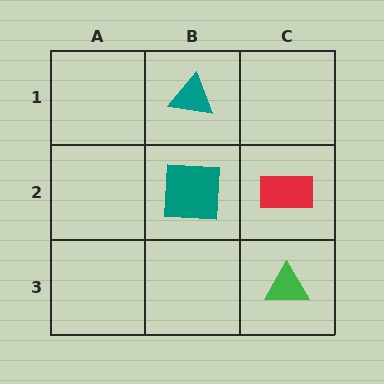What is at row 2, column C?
A red rectangle.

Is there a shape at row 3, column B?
No, that cell is empty.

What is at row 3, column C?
A green triangle.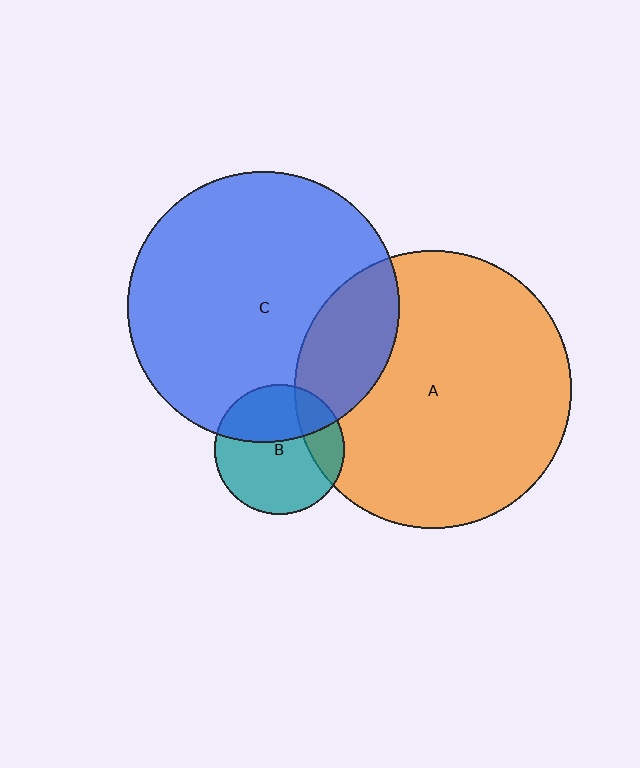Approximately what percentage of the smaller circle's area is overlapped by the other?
Approximately 40%.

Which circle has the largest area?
Circle A (orange).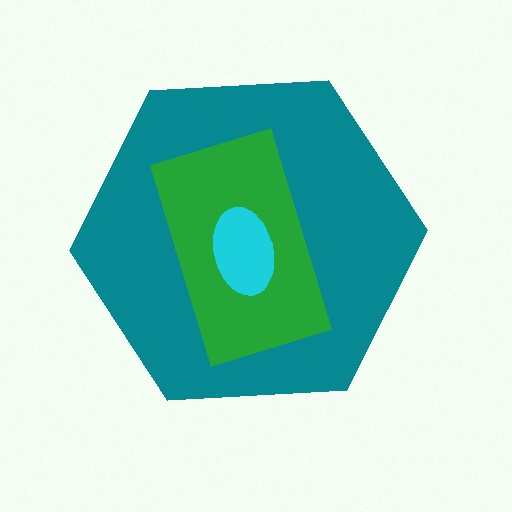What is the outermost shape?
The teal hexagon.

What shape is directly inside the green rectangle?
The cyan ellipse.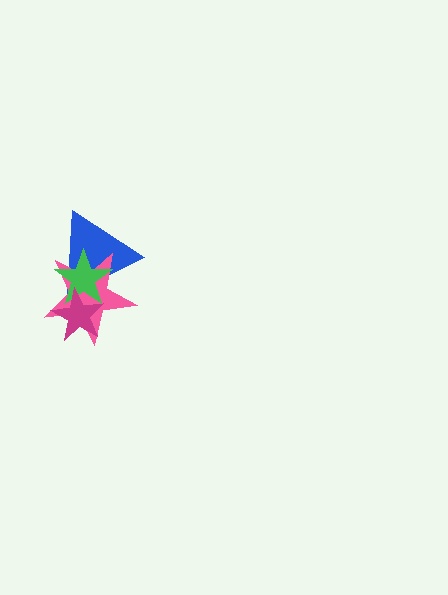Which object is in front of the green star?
The magenta star is in front of the green star.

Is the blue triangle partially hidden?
Yes, it is partially covered by another shape.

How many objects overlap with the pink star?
3 objects overlap with the pink star.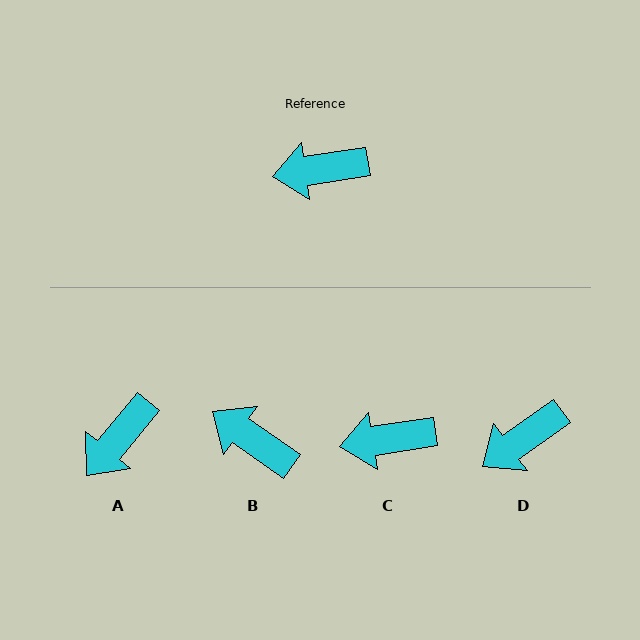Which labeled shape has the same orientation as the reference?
C.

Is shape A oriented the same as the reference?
No, it is off by about 42 degrees.